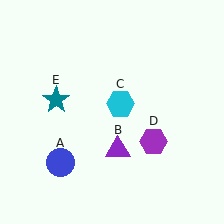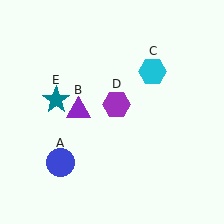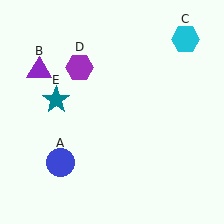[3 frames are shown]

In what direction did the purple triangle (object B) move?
The purple triangle (object B) moved up and to the left.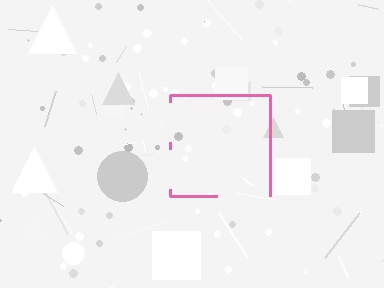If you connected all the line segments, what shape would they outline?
They would outline a square.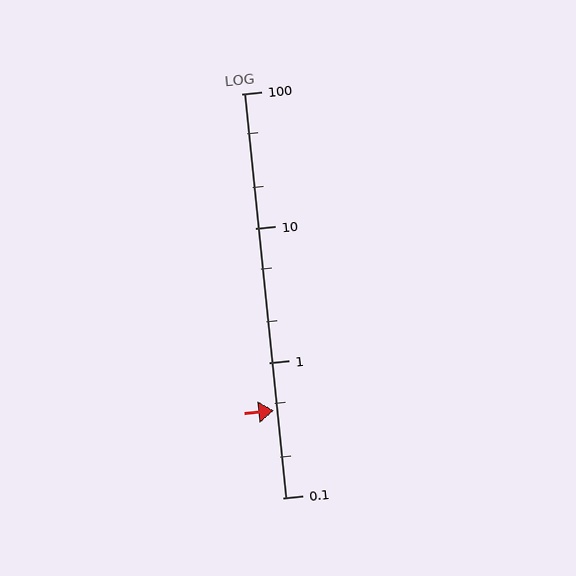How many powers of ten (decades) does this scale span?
The scale spans 3 decades, from 0.1 to 100.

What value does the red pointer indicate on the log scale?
The pointer indicates approximately 0.44.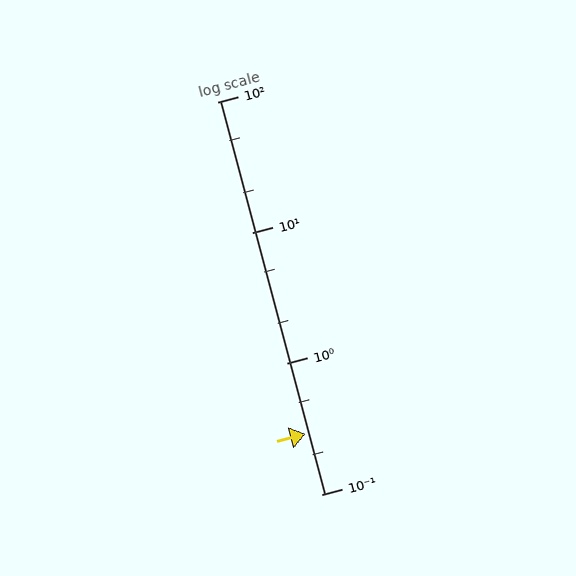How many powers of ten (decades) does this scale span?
The scale spans 3 decades, from 0.1 to 100.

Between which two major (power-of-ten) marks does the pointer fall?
The pointer is between 0.1 and 1.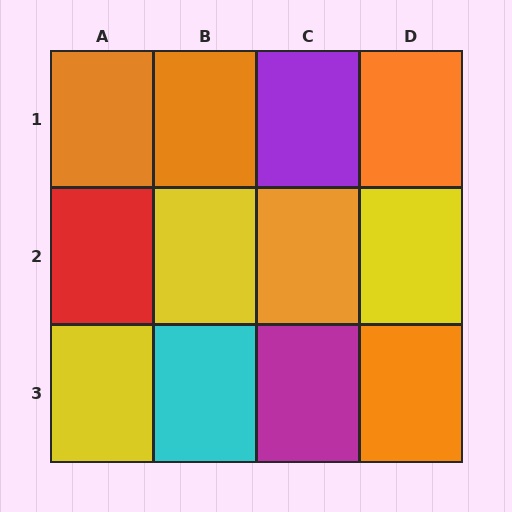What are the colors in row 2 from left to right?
Red, yellow, orange, yellow.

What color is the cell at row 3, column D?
Orange.